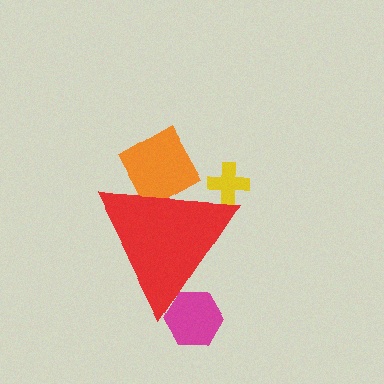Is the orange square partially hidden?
Yes, the orange square is partially hidden behind the red triangle.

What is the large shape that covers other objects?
A red triangle.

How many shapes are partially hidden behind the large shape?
3 shapes are partially hidden.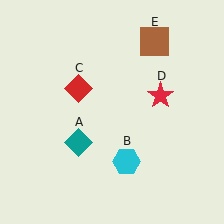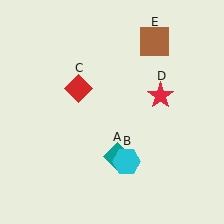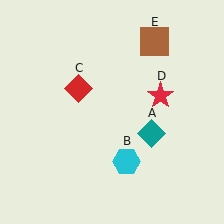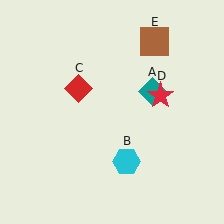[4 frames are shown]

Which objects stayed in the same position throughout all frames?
Cyan hexagon (object B) and red diamond (object C) and red star (object D) and brown square (object E) remained stationary.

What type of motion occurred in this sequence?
The teal diamond (object A) rotated counterclockwise around the center of the scene.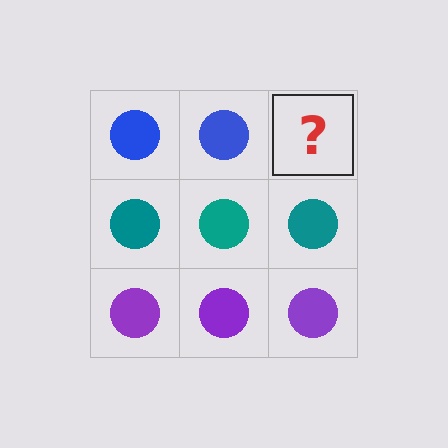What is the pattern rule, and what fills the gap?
The rule is that each row has a consistent color. The gap should be filled with a blue circle.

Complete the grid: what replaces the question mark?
The question mark should be replaced with a blue circle.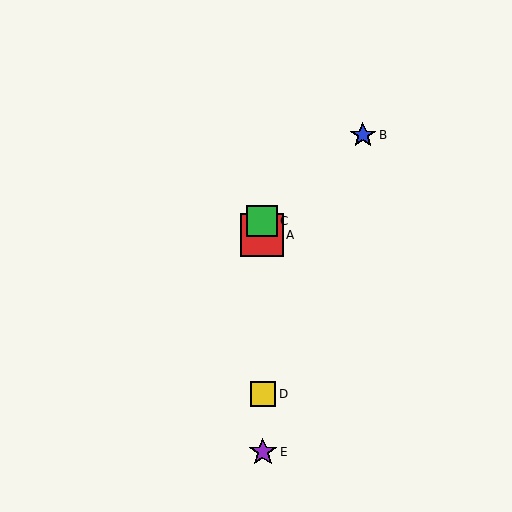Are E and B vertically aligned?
No, E is at x≈263 and B is at x≈363.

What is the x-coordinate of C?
Object C is at x≈262.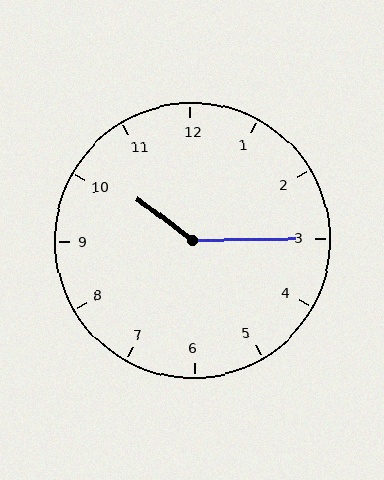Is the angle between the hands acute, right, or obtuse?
It is obtuse.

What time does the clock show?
10:15.